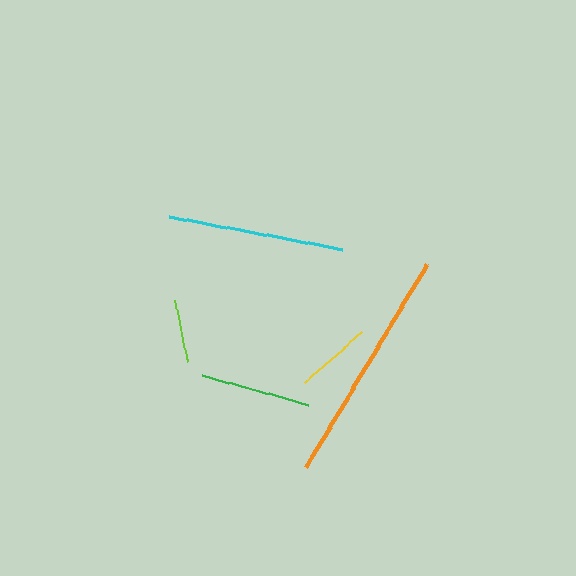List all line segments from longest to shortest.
From longest to shortest: orange, cyan, green, yellow, lime.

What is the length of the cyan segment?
The cyan segment is approximately 176 pixels long.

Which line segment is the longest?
The orange line is the longest at approximately 236 pixels.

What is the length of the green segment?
The green segment is approximately 109 pixels long.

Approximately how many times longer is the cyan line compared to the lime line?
The cyan line is approximately 2.8 times the length of the lime line.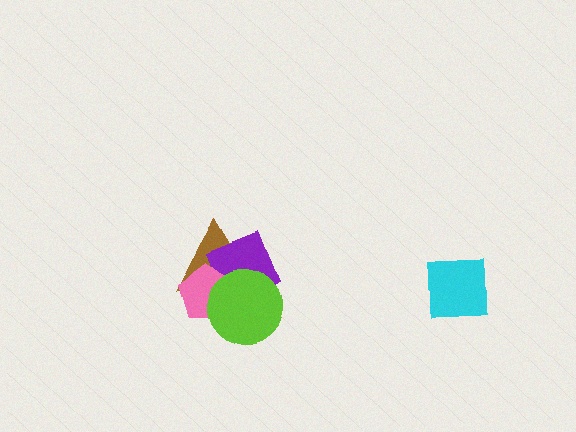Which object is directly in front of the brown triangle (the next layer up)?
The purple diamond is directly in front of the brown triangle.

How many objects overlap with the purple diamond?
3 objects overlap with the purple diamond.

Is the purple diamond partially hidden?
Yes, it is partially covered by another shape.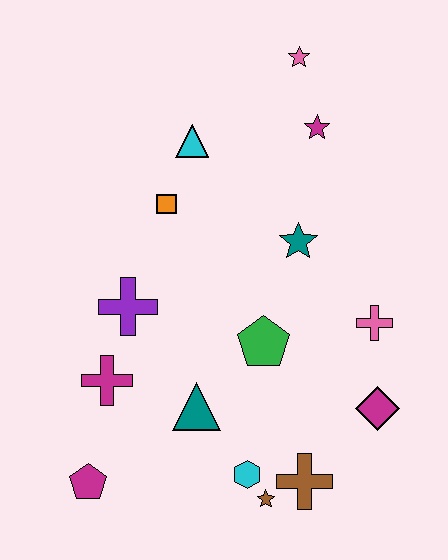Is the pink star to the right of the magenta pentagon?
Yes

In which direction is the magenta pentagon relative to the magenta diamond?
The magenta pentagon is to the left of the magenta diamond.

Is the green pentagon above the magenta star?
No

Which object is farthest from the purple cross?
The pink star is farthest from the purple cross.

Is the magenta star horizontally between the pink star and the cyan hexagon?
No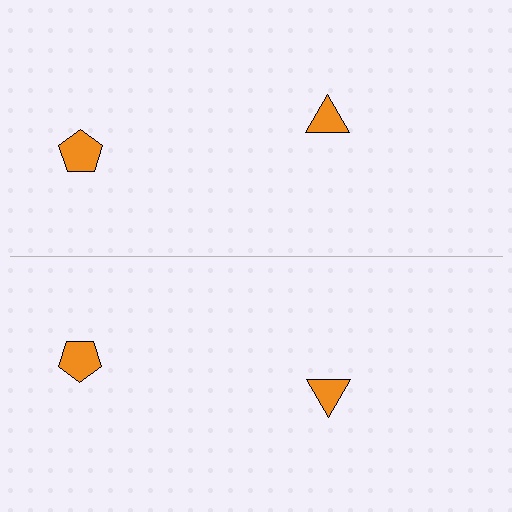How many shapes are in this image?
There are 4 shapes in this image.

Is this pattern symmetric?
Yes, this pattern has bilateral (reflection) symmetry.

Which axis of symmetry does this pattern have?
The pattern has a horizontal axis of symmetry running through the center of the image.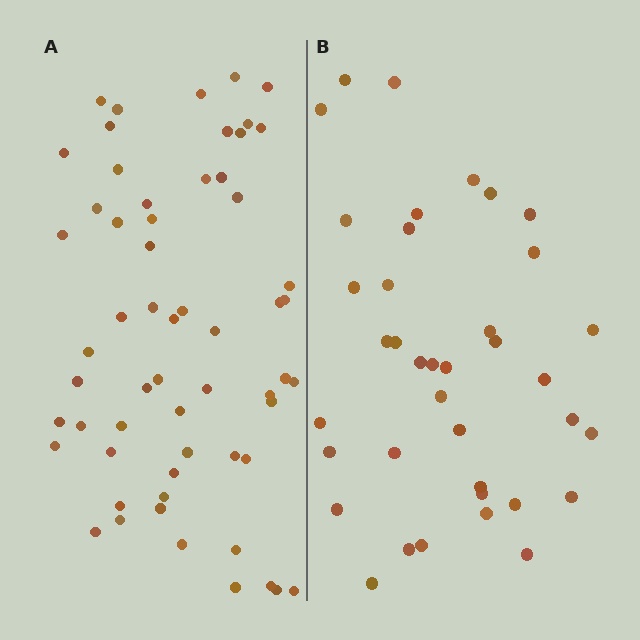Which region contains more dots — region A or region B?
Region A (the left region) has more dots.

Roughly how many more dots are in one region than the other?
Region A has approximately 20 more dots than region B.